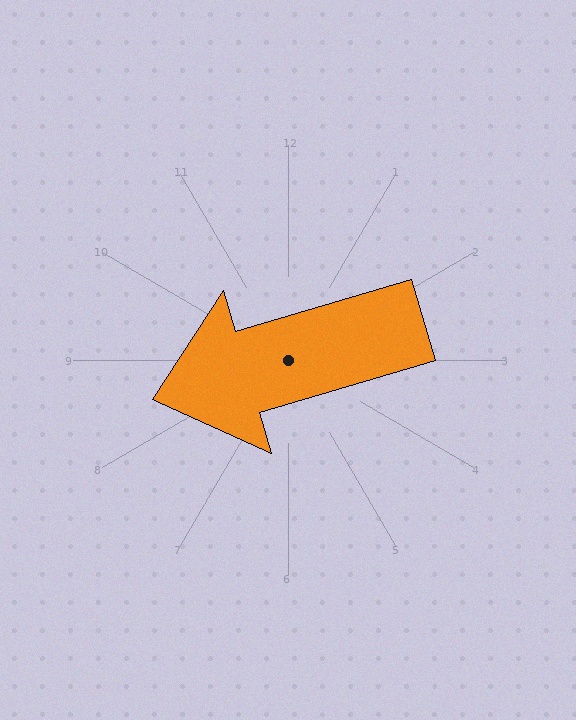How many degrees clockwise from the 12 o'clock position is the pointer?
Approximately 254 degrees.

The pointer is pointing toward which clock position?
Roughly 8 o'clock.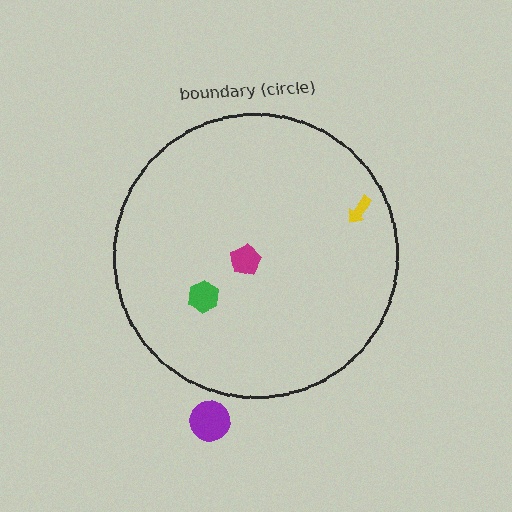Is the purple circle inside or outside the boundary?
Outside.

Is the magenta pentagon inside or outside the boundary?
Inside.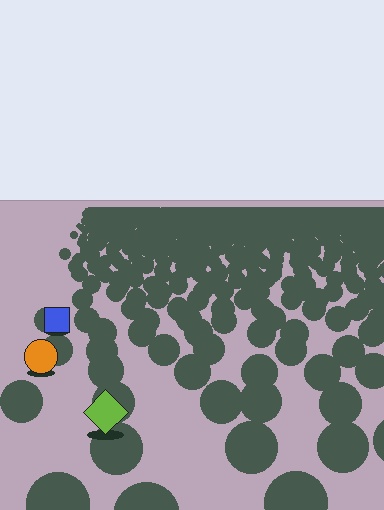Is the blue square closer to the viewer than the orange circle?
No. The orange circle is closer — you can tell from the texture gradient: the ground texture is coarser near it.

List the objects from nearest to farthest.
From nearest to farthest: the lime diamond, the orange circle, the blue square.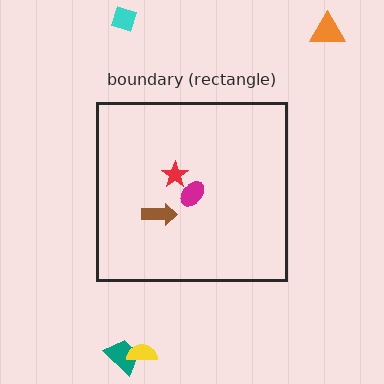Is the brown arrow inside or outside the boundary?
Inside.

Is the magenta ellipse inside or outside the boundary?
Inside.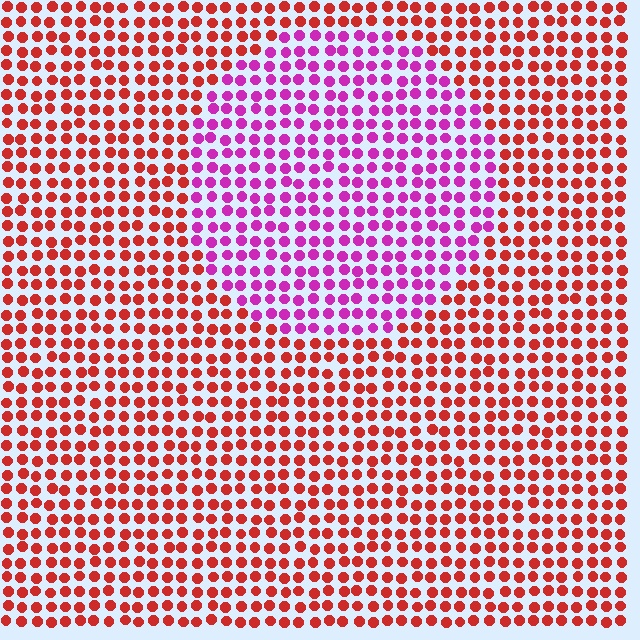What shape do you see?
I see a circle.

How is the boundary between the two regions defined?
The boundary is defined purely by a slight shift in hue (about 53 degrees). Spacing, size, and orientation are identical on both sides.